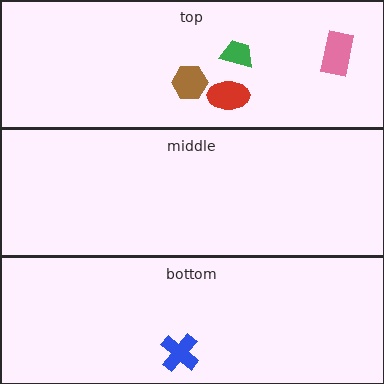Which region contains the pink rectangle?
The top region.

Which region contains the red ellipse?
The top region.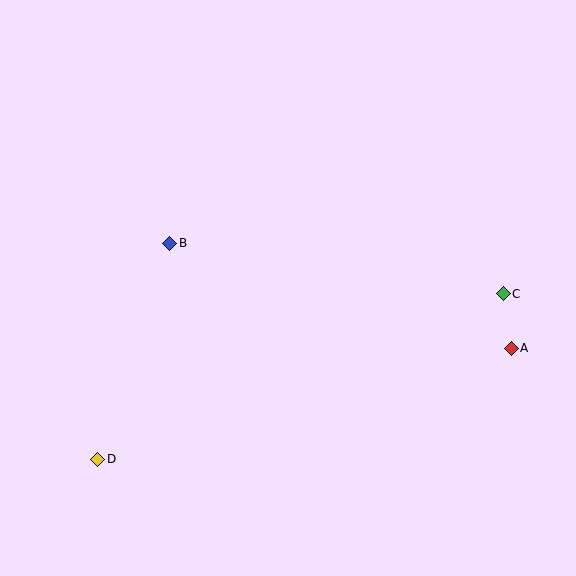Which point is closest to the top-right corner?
Point C is closest to the top-right corner.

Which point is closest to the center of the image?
Point B at (170, 243) is closest to the center.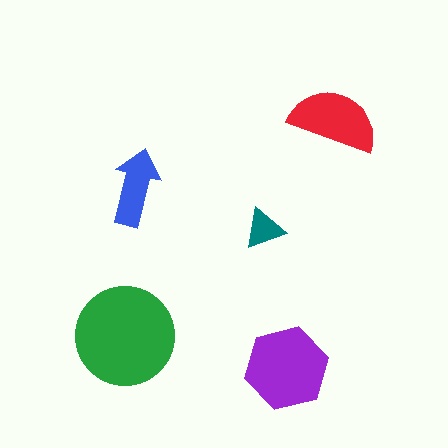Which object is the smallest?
The teal triangle.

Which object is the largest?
The green circle.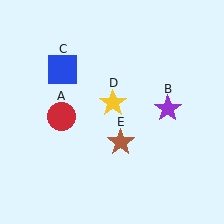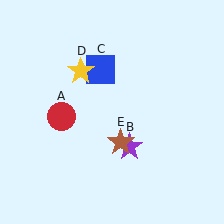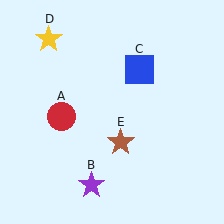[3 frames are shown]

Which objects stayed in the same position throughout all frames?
Red circle (object A) and brown star (object E) remained stationary.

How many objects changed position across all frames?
3 objects changed position: purple star (object B), blue square (object C), yellow star (object D).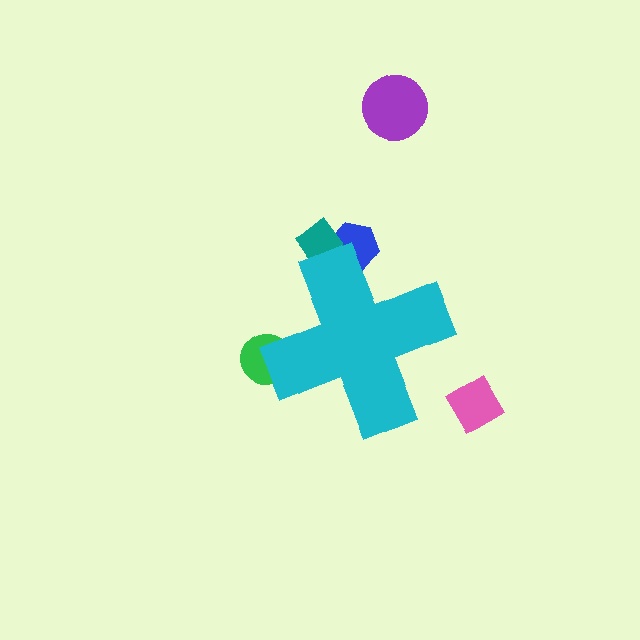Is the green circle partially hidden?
Yes, the green circle is partially hidden behind the cyan cross.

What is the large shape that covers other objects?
A cyan cross.